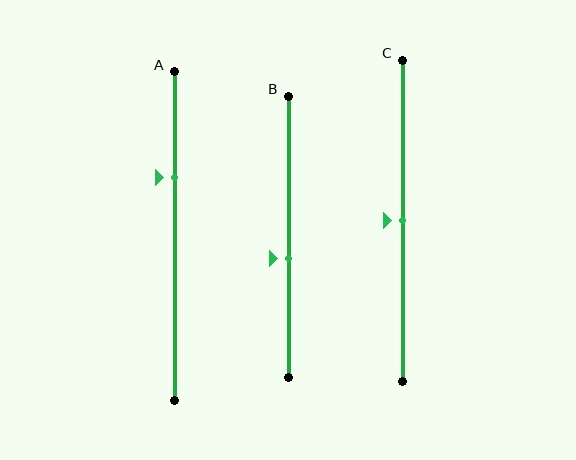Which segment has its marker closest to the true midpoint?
Segment C has its marker closest to the true midpoint.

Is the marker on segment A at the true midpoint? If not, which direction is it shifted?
No, the marker on segment A is shifted upward by about 18% of the segment length.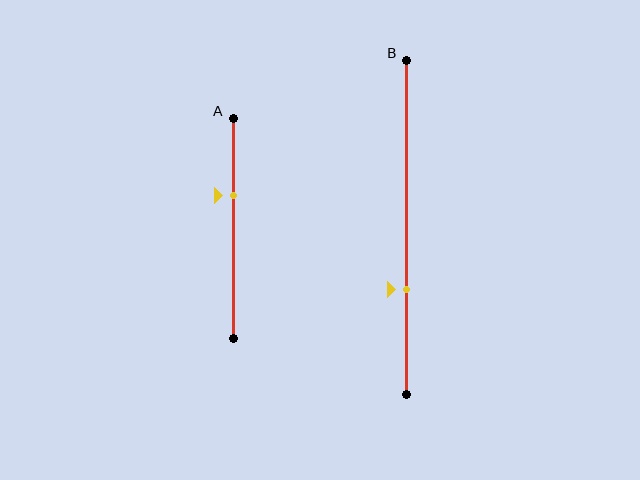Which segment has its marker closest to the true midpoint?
Segment A has its marker closest to the true midpoint.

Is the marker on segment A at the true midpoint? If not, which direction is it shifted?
No, the marker on segment A is shifted upward by about 15% of the segment length.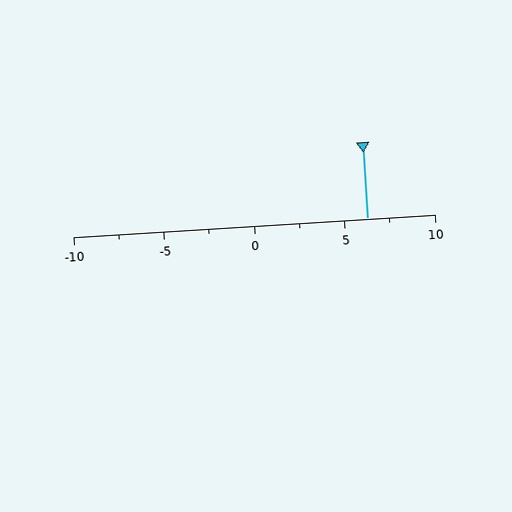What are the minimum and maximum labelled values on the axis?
The axis runs from -10 to 10.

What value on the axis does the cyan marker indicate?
The marker indicates approximately 6.2.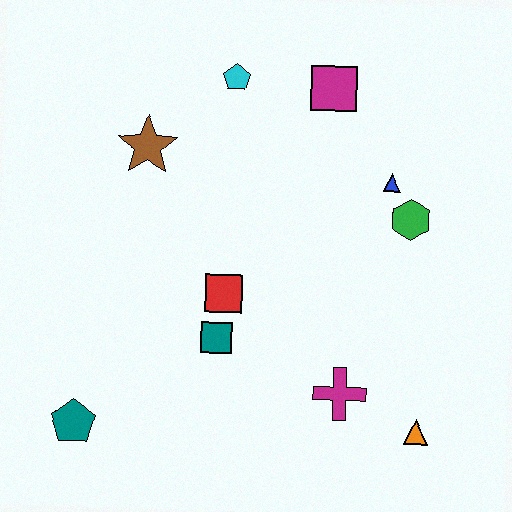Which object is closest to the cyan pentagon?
The magenta square is closest to the cyan pentagon.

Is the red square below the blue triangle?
Yes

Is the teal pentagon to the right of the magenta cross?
No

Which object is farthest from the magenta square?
The teal pentagon is farthest from the magenta square.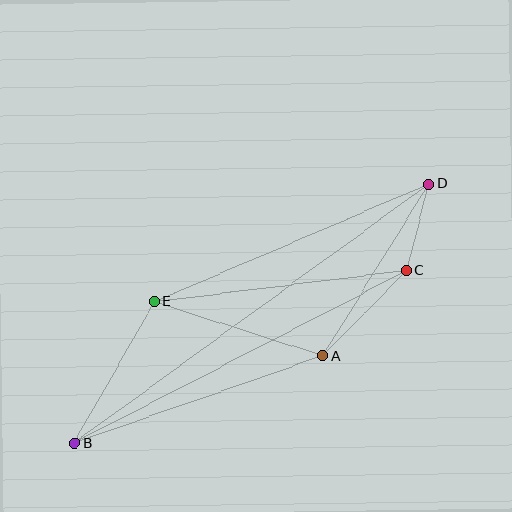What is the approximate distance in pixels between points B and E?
The distance between B and E is approximately 163 pixels.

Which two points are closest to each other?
Points C and D are closest to each other.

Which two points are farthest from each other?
Points B and D are farthest from each other.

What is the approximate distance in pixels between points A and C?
The distance between A and C is approximately 120 pixels.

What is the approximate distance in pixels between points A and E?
The distance between A and E is approximately 178 pixels.